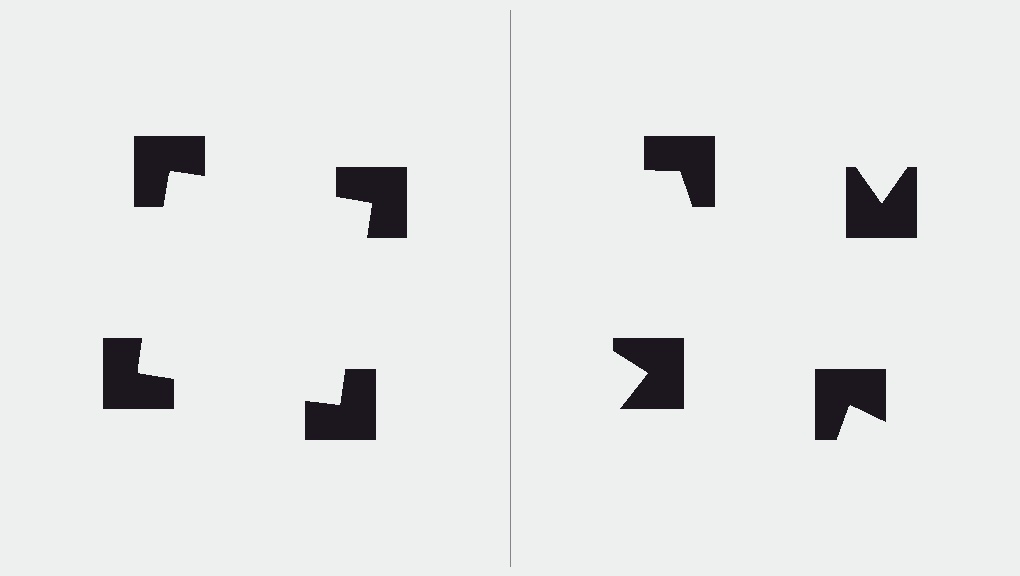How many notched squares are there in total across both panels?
8 — 4 on each side.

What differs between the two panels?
The notched squares are positioned identically on both sides; only the wedge orientations differ. On the left they align to a square; on the right they are misaligned.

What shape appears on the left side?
An illusory square.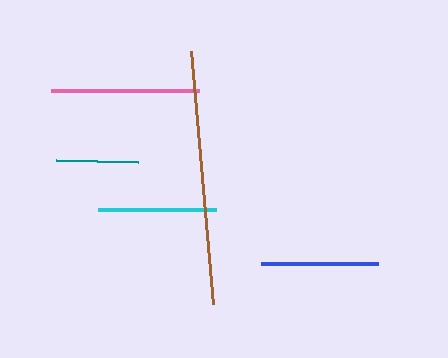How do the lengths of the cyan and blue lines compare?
The cyan and blue lines are approximately the same length.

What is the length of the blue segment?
The blue segment is approximately 117 pixels long.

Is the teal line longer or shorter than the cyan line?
The cyan line is longer than the teal line.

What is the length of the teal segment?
The teal segment is approximately 81 pixels long.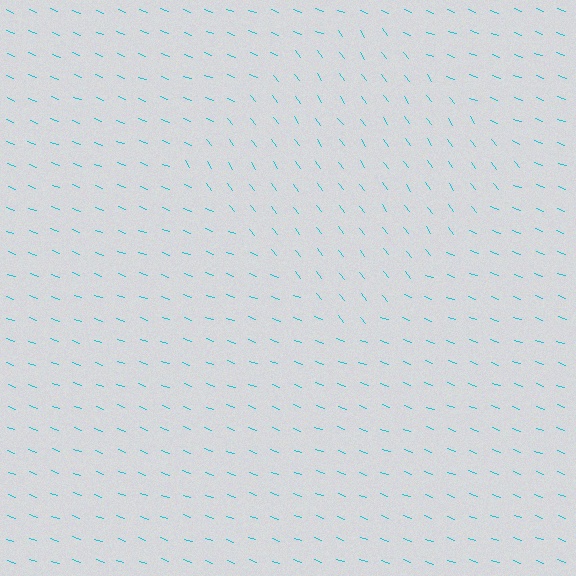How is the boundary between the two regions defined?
The boundary is defined purely by a change in line orientation (approximately 33 degrees difference). All lines are the same color and thickness.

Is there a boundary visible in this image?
Yes, there is a texture boundary formed by a change in line orientation.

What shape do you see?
I see a diamond.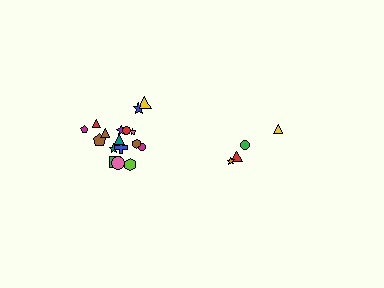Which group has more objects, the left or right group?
The left group.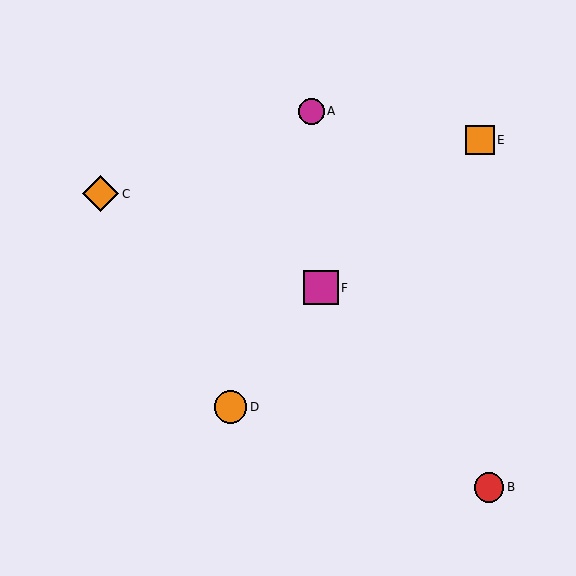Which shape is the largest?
The orange diamond (labeled C) is the largest.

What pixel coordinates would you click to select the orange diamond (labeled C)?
Click at (101, 194) to select the orange diamond C.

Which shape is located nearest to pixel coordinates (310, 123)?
The magenta circle (labeled A) at (311, 111) is nearest to that location.